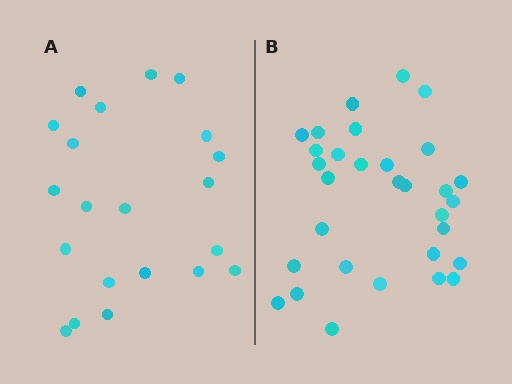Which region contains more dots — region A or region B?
Region B (the right region) has more dots.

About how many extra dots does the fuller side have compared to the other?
Region B has roughly 10 or so more dots than region A.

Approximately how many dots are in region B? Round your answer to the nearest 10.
About 30 dots. (The exact count is 31, which rounds to 30.)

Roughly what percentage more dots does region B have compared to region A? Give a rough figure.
About 50% more.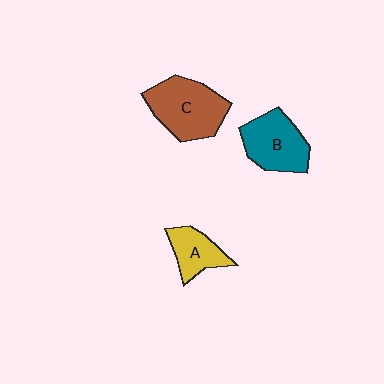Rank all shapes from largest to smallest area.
From largest to smallest: C (brown), B (teal), A (yellow).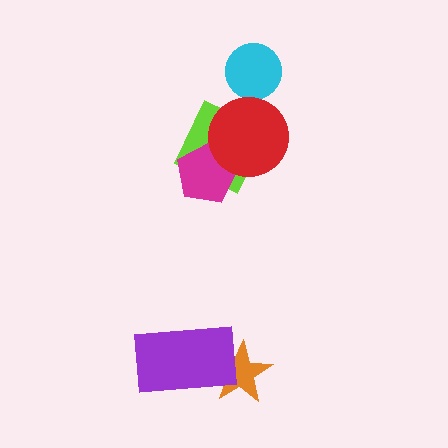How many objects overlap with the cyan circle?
0 objects overlap with the cyan circle.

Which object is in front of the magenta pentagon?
The red circle is in front of the magenta pentagon.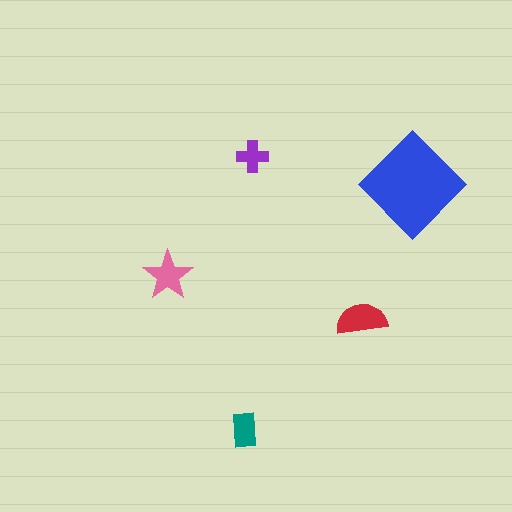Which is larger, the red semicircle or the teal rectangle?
The red semicircle.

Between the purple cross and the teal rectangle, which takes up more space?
The teal rectangle.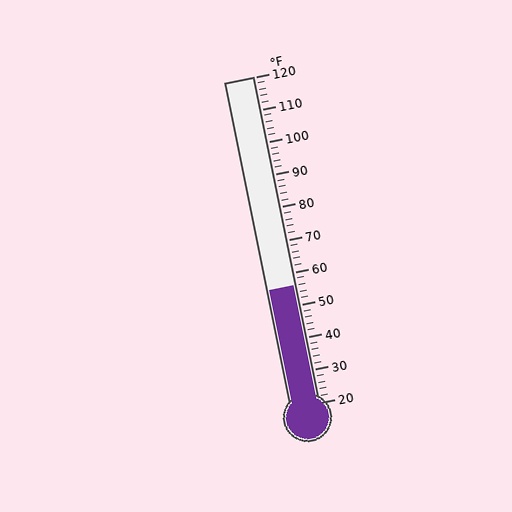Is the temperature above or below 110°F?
The temperature is below 110°F.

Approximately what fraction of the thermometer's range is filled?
The thermometer is filled to approximately 35% of its range.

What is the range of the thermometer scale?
The thermometer scale ranges from 20°F to 120°F.